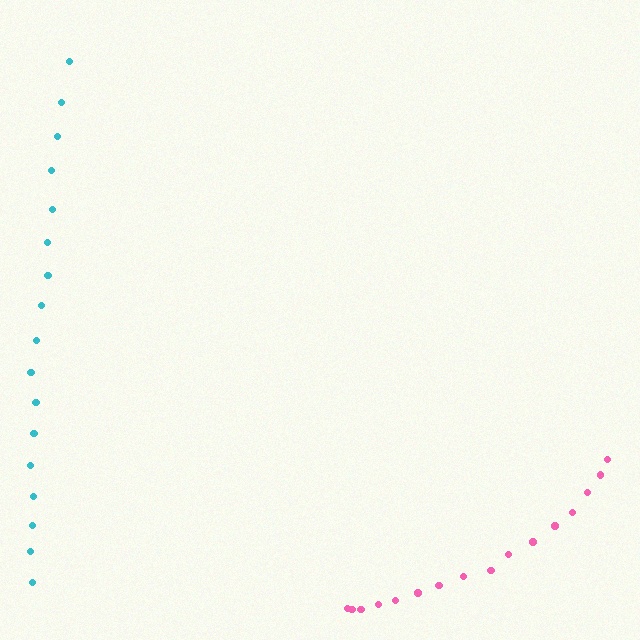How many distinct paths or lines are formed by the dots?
There are 2 distinct paths.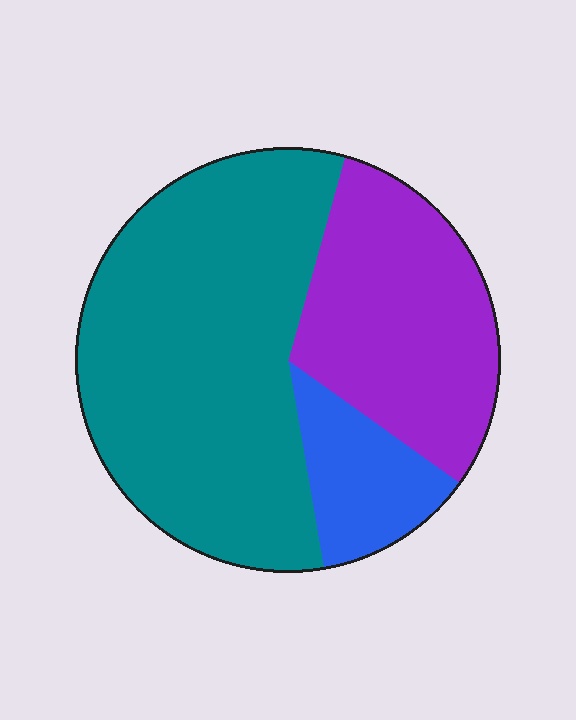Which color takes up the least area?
Blue, at roughly 10%.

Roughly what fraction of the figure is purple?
Purple takes up about one third (1/3) of the figure.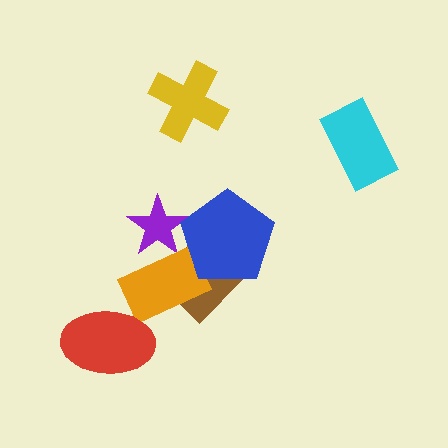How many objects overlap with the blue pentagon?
3 objects overlap with the blue pentagon.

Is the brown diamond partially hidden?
Yes, it is partially covered by another shape.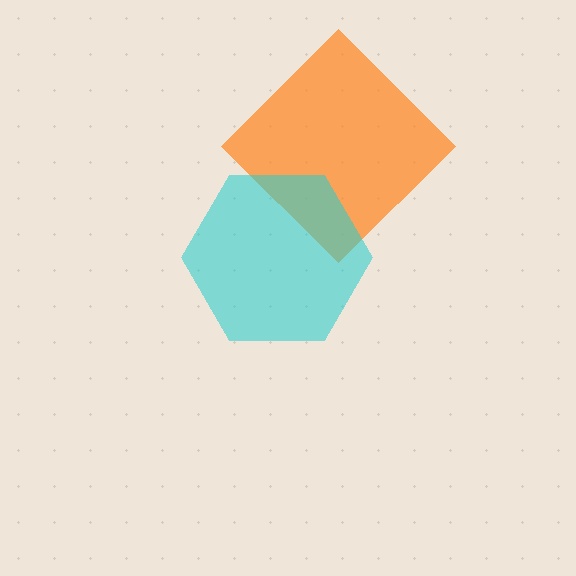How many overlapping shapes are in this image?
There are 2 overlapping shapes in the image.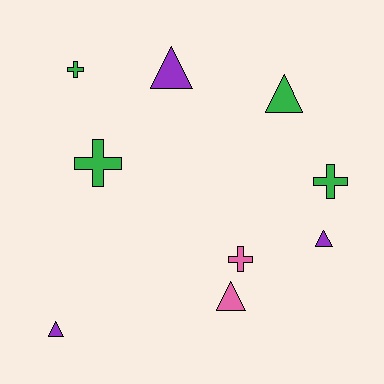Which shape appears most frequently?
Triangle, with 5 objects.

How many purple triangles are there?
There are 3 purple triangles.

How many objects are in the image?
There are 9 objects.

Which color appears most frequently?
Green, with 4 objects.